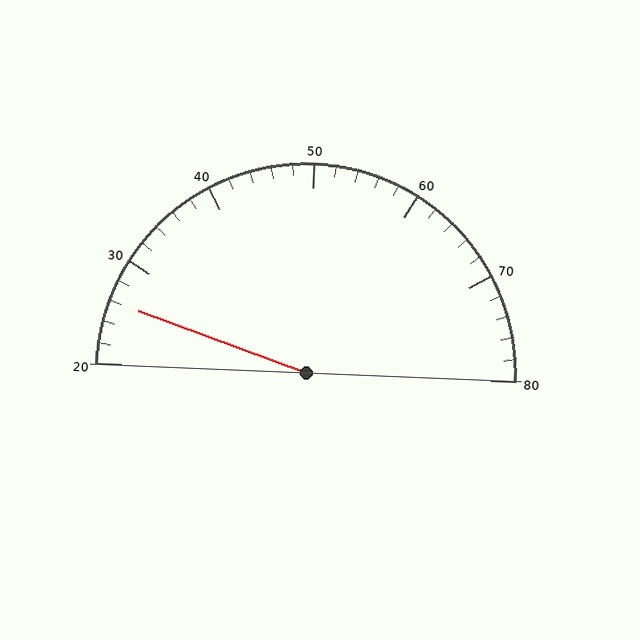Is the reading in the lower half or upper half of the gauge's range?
The reading is in the lower half of the range (20 to 80).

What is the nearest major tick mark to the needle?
The nearest major tick mark is 30.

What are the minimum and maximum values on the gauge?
The gauge ranges from 20 to 80.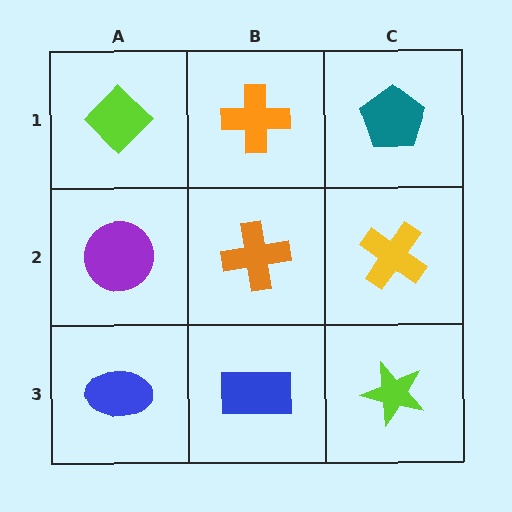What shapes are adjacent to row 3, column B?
An orange cross (row 2, column B), a blue ellipse (row 3, column A), a lime star (row 3, column C).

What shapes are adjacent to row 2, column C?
A teal pentagon (row 1, column C), a lime star (row 3, column C), an orange cross (row 2, column B).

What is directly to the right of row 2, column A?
An orange cross.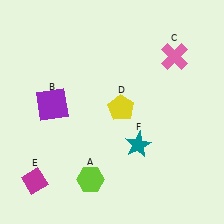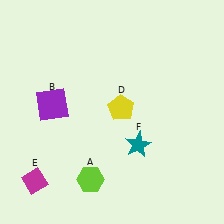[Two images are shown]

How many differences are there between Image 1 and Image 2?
There is 1 difference between the two images.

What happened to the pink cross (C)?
The pink cross (C) was removed in Image 2. It was in the top-right area of Image 1.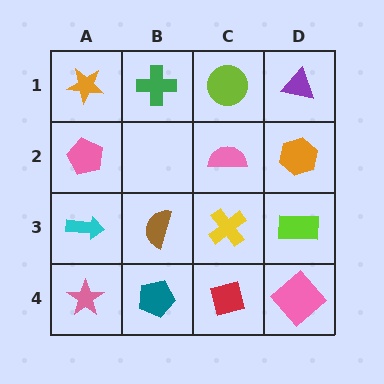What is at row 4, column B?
A teal pentagon.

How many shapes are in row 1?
4 shapes.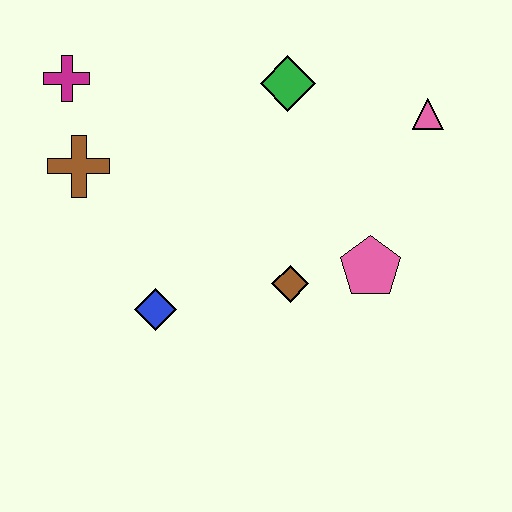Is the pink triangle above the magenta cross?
No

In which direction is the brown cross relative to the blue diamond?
The brown cross is above the blue diamond.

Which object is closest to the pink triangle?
The green diamond is closest to the pink triangle.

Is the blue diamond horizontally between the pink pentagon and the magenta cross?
Yes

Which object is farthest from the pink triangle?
The magenta cross is farthest from the pink triangle.